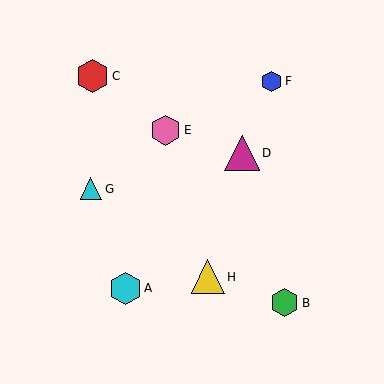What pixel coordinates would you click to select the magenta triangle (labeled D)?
Click at (242, 153) to select the magenta triangle D.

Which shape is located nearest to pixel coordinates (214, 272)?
The yellow triangle (labeled H) at (208, 277) is nearest to that location.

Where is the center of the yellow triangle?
The center of the yellow triangle is at (208, 277).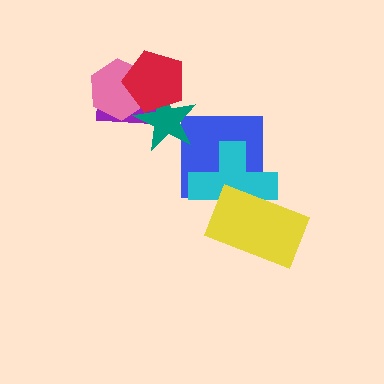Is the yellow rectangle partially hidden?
No, no other shape covers it.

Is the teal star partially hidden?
Yes, it is partially covered by another shape.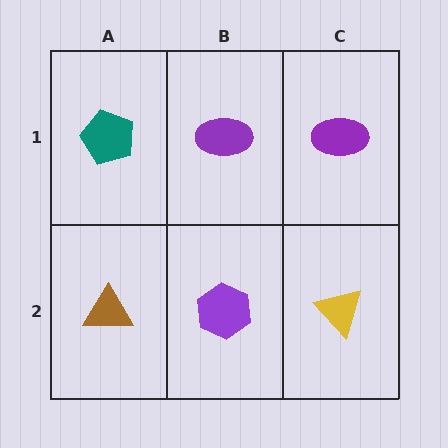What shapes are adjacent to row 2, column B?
A purple ellipse (row 1, column B), a brown triangle (row 2, column A), a yellow triangle (row 2, column C).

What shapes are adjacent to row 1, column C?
A yellow triangle (row 2, column C), a purple ellipse (row 1, column B).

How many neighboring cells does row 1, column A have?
2.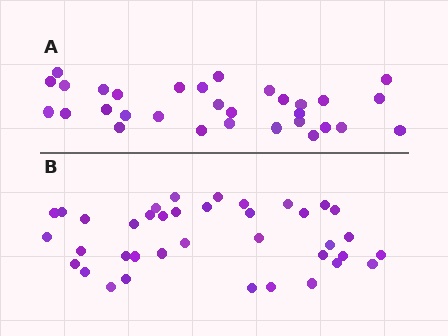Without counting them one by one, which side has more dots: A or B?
Region B (the bottom region) has more dots.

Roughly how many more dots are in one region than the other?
Region B has roughly 8 or so more dots than region A.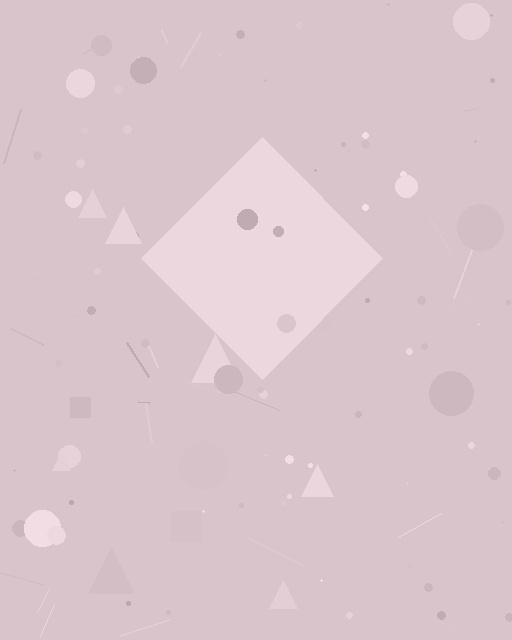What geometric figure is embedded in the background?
A diamond is embedded in the background.